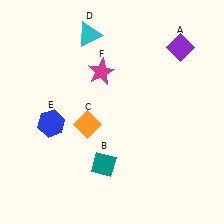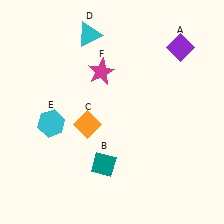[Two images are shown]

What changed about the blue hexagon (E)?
In Image 1, E is blue. In Image 2, it changed to cyan.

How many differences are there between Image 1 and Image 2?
There is 1 difference between the two images.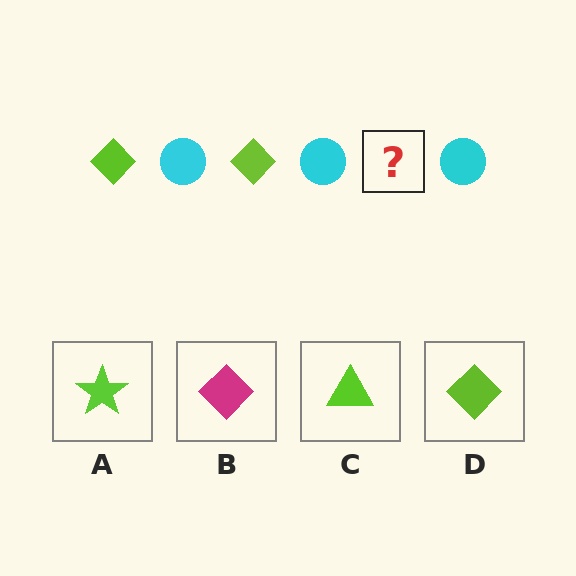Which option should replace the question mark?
Option D.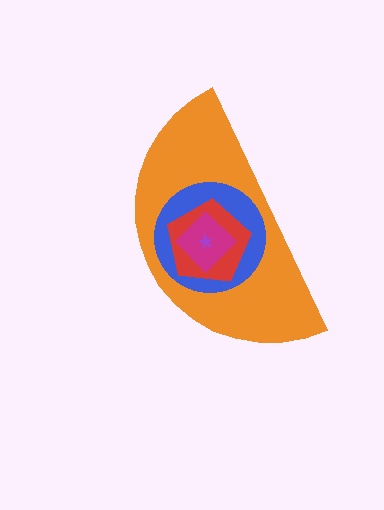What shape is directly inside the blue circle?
The red pentagon.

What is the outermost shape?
The orange semicircle.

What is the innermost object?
The purple star.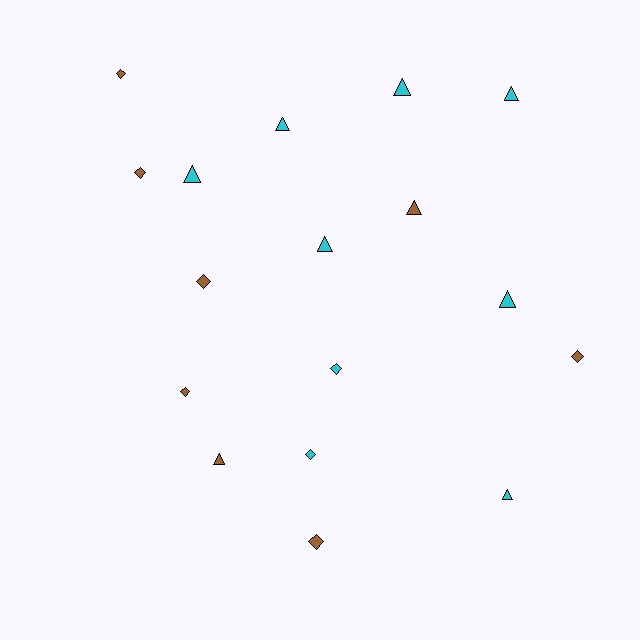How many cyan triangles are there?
There are 7 cyan triangles.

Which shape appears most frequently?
Triangle, with 9 objects.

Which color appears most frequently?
Cyan, with 9 objects.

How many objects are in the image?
There are 17 objects.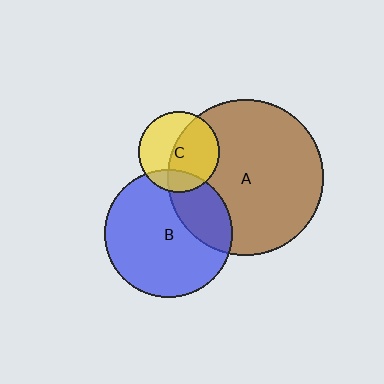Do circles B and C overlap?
Yes.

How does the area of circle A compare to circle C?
Approximately 3.7 times.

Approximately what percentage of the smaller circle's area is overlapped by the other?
Approximately 20%.